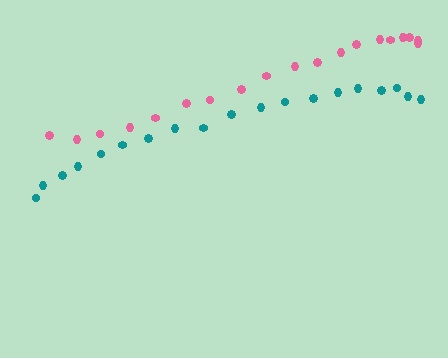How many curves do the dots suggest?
There are 2 distinct paths.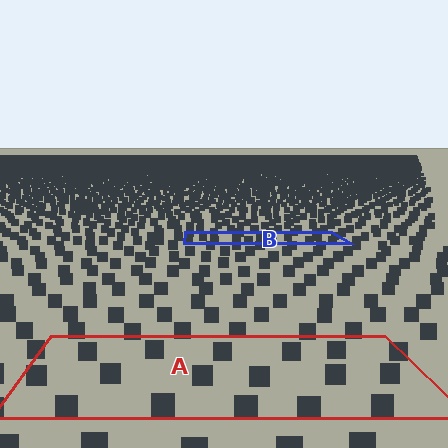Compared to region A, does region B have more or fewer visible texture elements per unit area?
Region B has more texture elements per unit area — they are packed more densely because it is farther away.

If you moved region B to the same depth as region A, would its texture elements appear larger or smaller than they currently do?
They would appear larger. At a closer depth, the same texture elements are projected at a bigger on-screen size.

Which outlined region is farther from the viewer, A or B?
Region B is farther from the viewer — the texture elements inside it appear smaller and more densely packed.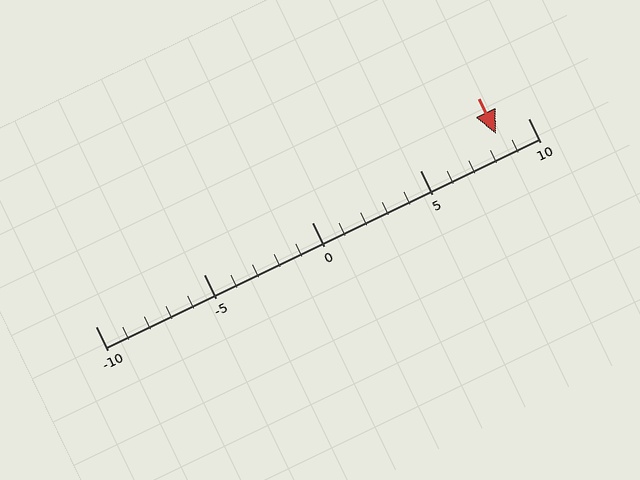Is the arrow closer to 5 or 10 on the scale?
The arrow is closer to 10.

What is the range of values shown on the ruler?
The ruler shows values from -10 to 10.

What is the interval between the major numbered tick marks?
The major tick marks are spaced 5 units apart.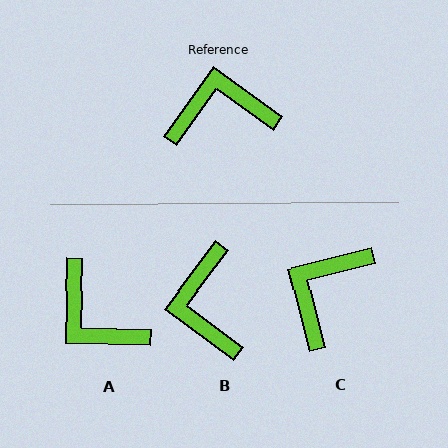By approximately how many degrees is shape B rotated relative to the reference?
Approximately 89 degrees counter-clockwise.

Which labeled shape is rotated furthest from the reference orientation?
A, about 124 degrees away.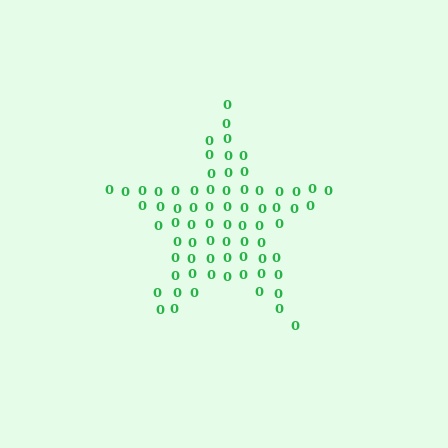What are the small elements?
The small elements are digit 0's.